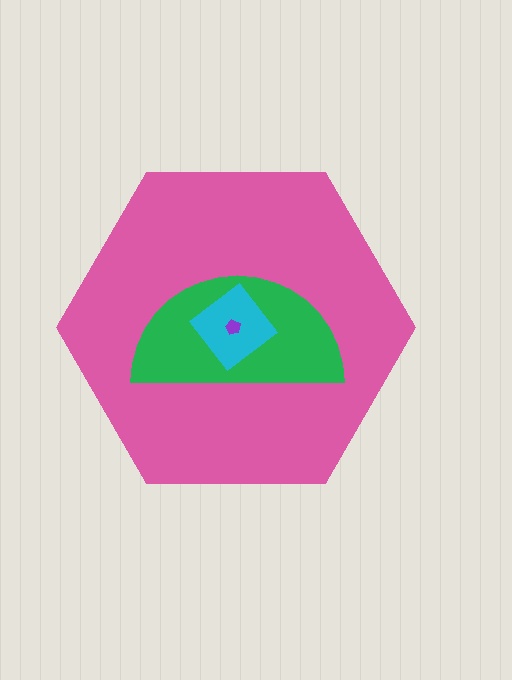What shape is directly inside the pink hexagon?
The green semicircle.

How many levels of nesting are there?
4.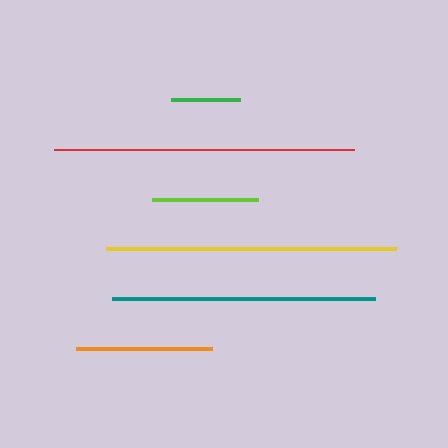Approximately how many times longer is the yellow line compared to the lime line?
The yellow line is approximately 2.7 times the length of the lime line.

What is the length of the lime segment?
The lime segment is approximately 106 pixels long.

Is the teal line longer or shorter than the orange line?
The teal line is longer than the orange line.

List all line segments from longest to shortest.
From longest to shortest: red, yellow, teal, orange, lime, green.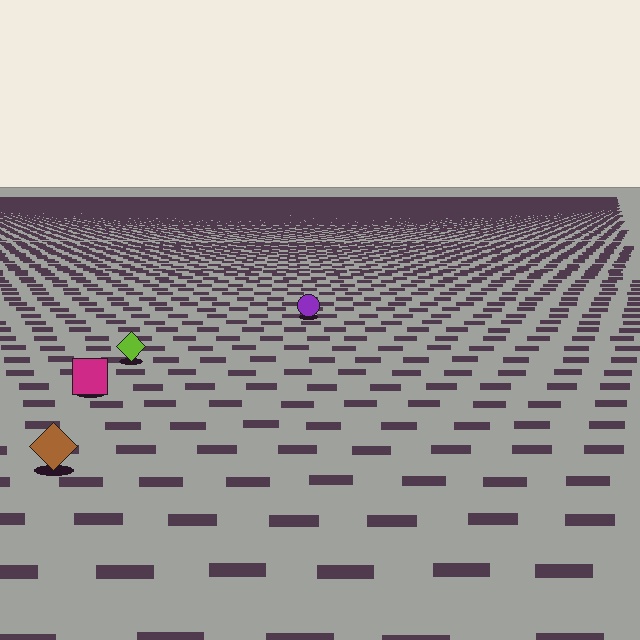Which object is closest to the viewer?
The brown diamond is closest. The texture marks near it are larger and more spread out.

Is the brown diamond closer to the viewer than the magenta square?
Yes. The brown diamond is closer — you can tell from the texture gradient: the ground texture is coarser near it.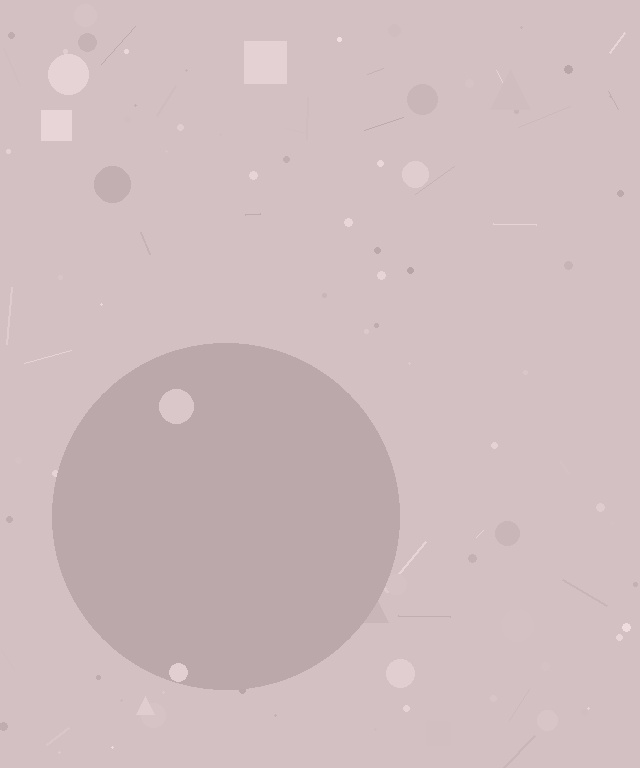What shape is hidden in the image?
A circle is hidden in the image.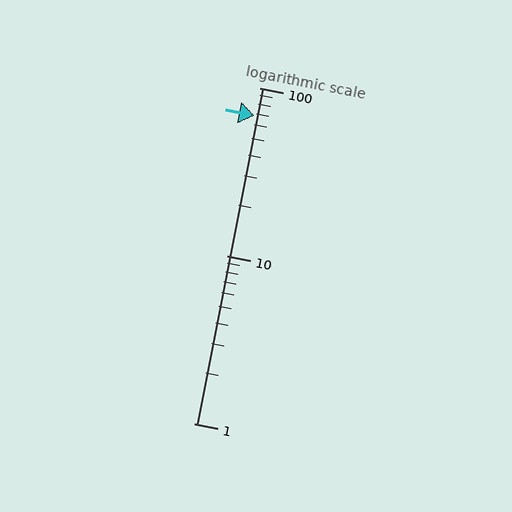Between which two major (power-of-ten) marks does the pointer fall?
The pointer is between 10 and 100.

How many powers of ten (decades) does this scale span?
The scale spans 2 decades, from 1 to 100.